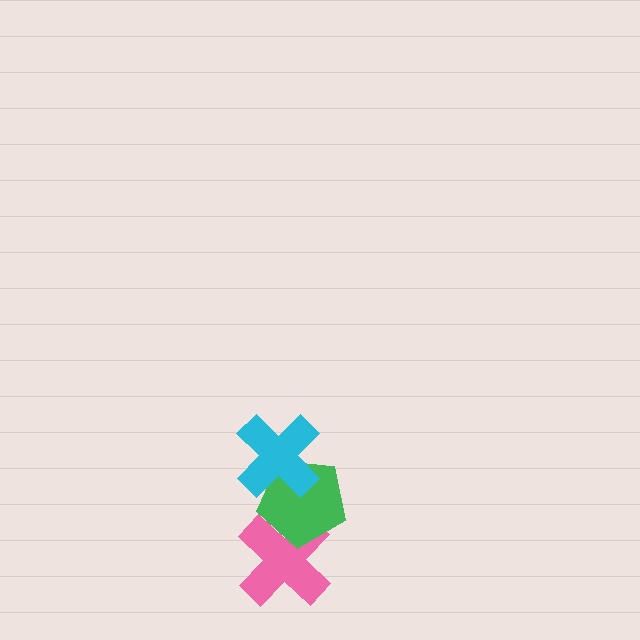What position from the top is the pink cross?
The pink cross is 3rd from the top.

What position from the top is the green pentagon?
The green pentagon is 2nd from the top.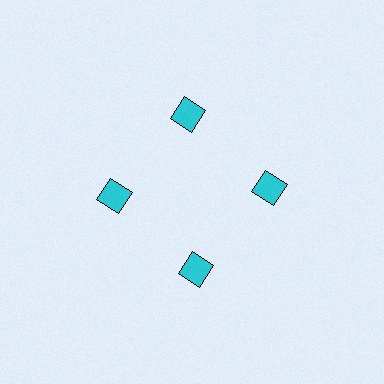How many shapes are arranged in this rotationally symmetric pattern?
There are 4 shapes, arranged in 4 groups of 1.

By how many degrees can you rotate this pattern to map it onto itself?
The pattern maps onto itself every 90 degrees of rotation.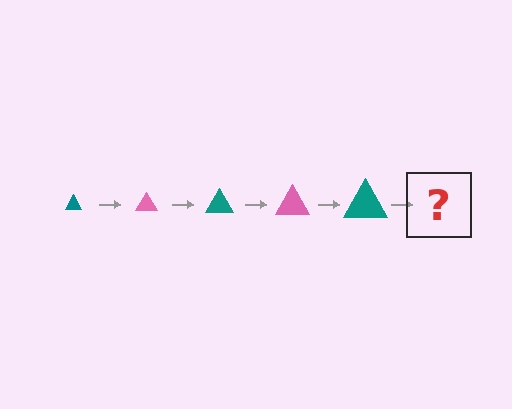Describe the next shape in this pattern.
It should be a pink triangle, larger than the previous one.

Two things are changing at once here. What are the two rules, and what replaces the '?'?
The two rules are that the triangle grows larger each step and the color cycles through teal and pink. The '?' should be a pink triangle, larger than the previous one.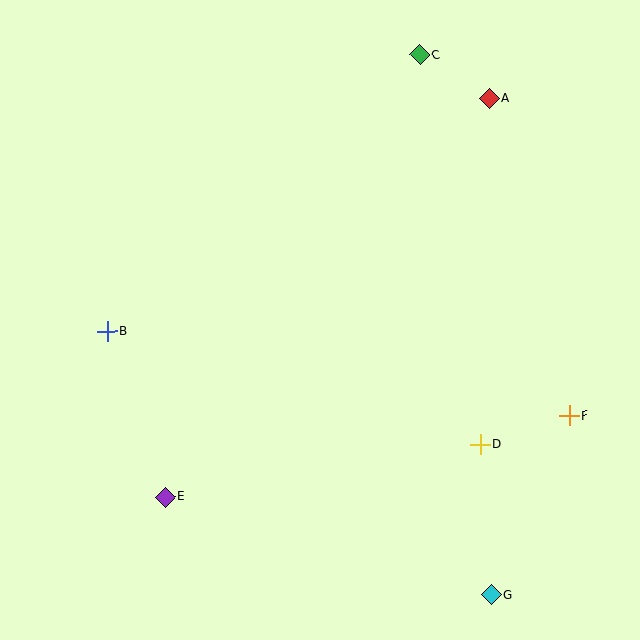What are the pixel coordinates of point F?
Point F is at (569, 416).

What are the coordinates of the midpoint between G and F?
The midpoint between G and F is at (530, 505).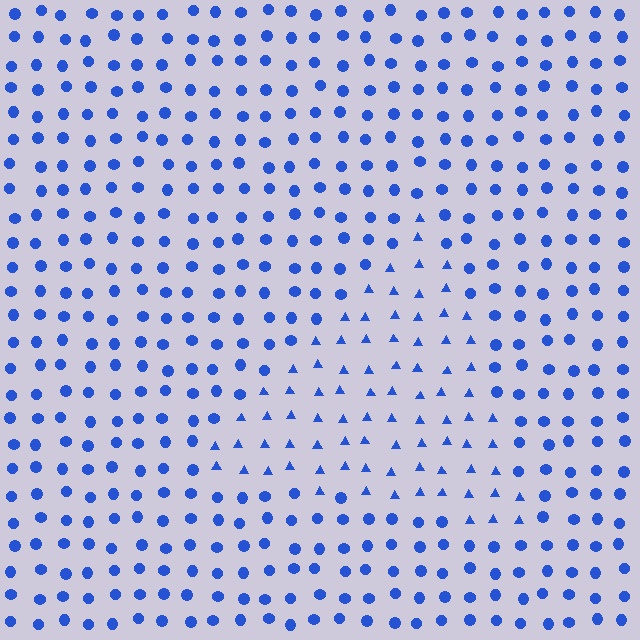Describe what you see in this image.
The image is filled with small blue elements arranged in a uniform grid. A triangle-shaped region contains triangles, while the surrounding area contains circles. The boundary is defined purely by the change in element shape.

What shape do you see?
I see a triangle.